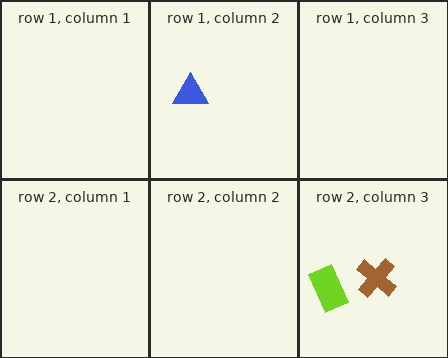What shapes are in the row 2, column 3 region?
The brown cross, the lime rectangle.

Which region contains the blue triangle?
The row 1, column 2 region.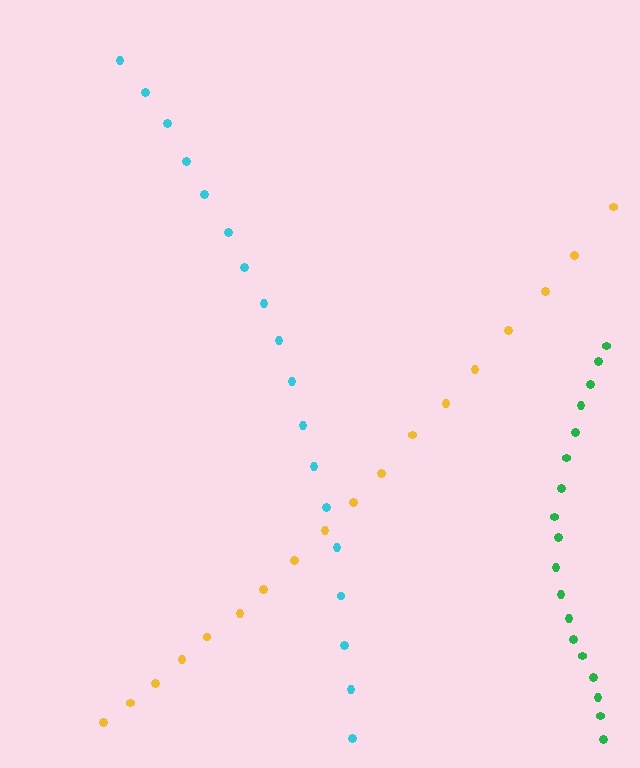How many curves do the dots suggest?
There are 3 distinct paths.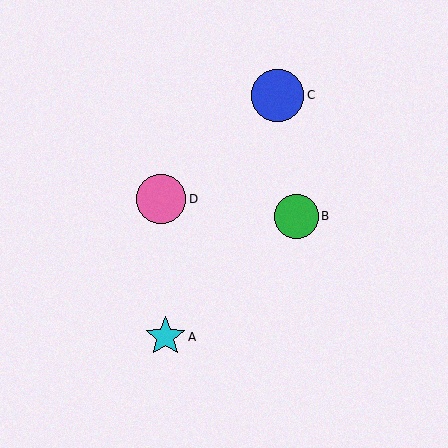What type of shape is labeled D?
Shape D is a pink circle.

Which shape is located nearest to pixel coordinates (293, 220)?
The green circle (labeled B) at (296, 216) is nearest to that location.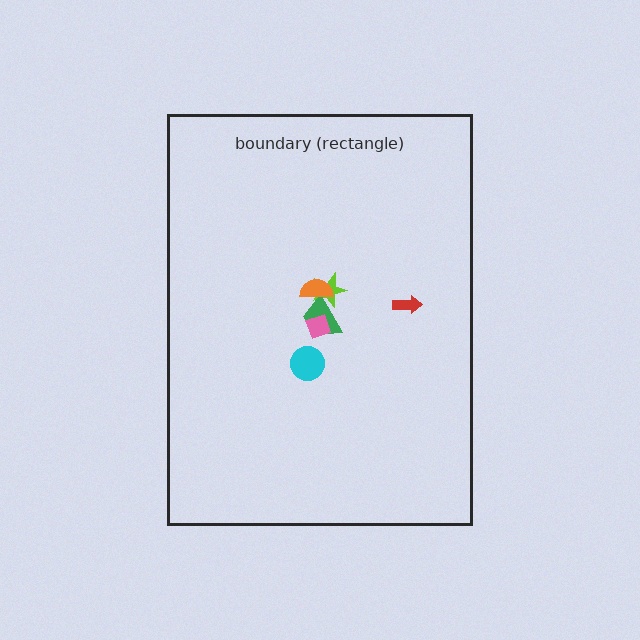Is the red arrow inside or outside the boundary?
Inside.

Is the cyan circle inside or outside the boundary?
Inside.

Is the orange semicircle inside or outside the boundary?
Inside.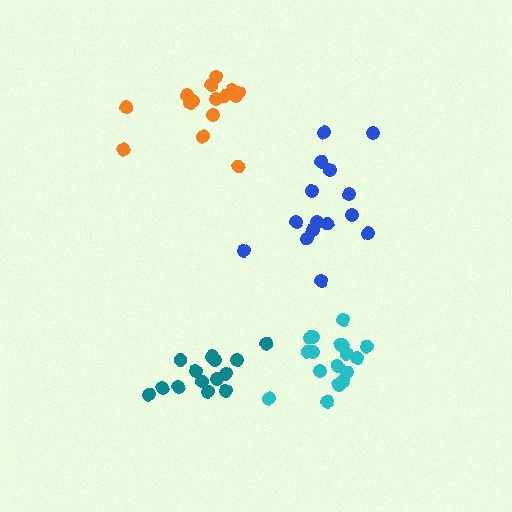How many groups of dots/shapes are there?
There are 4 groups.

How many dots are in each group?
Group 1: 15 dots, Group 2: 14 dots, Group 3: 17 dots, Group 4: 16 dots (62 total).